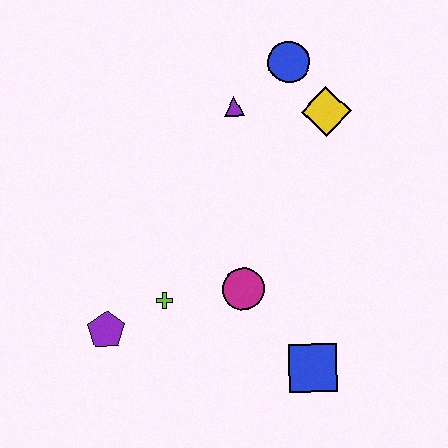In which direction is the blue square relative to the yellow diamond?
The blue square is below the yellow diamond.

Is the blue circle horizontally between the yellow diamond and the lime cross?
Yes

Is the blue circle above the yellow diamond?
Yes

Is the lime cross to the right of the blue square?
No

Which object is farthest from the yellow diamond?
The purple pentagon is farthest from the yellow diamond.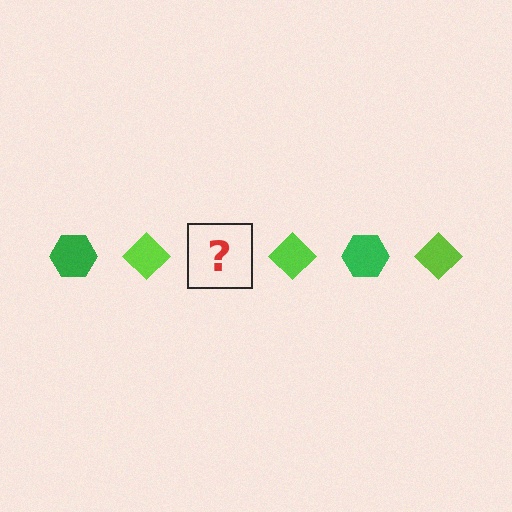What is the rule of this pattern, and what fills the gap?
The rule is that the pattern alternates between green hexagon and lime diamond. The gap should be filled with a green hexagon.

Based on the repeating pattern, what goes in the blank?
The blank should be a green hexagon.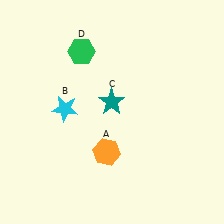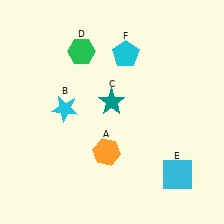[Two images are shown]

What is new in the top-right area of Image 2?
A cyan pentagon (F) was added in the top-right area of Image 2.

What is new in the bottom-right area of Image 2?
A cyan square (E) was added in the bottom-right area of Image 2.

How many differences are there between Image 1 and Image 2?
There are 2 differences between the two images.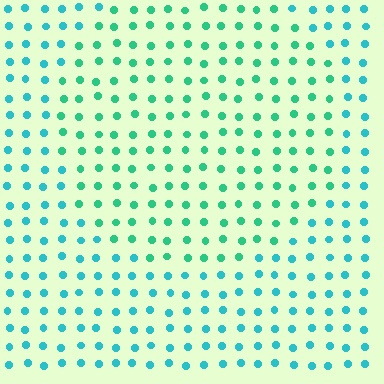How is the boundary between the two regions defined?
The boundary is defined purely by a slight shift in hue (about 29 degrees). Spacing, size, and orientation are identical on both sides.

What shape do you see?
I see a circle.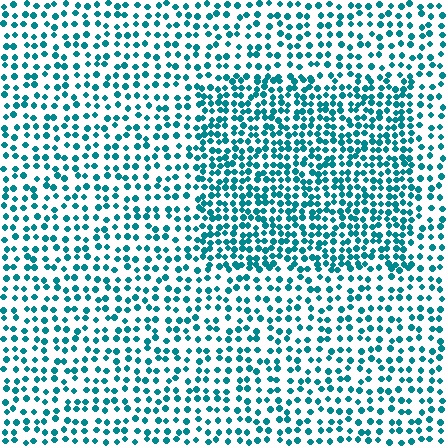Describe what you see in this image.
The image contains small teal elements arranged at two different densities. A rectangle-shaped region is visible where the elements are more densely packed than the surrounding area.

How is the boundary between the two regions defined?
The boundary is defined by a change in element density (approximately 1.7x ratio). All elements are the same color, size, and shape.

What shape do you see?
I see a rectangle.